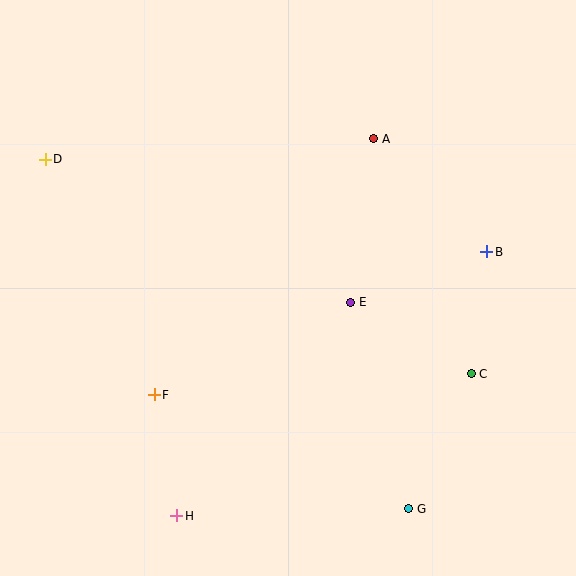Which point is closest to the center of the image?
Point E at (351, 302) is closest to the center.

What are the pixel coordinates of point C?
Point C is at (471, 374).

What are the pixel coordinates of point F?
Point F is at (154, 395).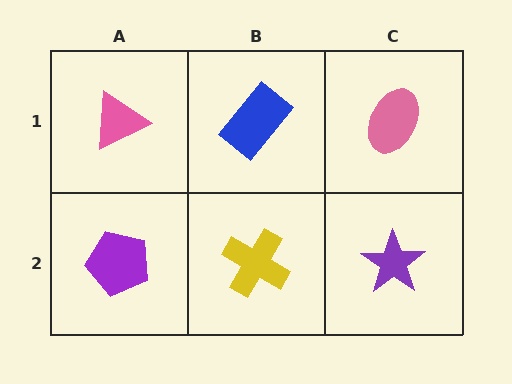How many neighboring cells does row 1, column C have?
2.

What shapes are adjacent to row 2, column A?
A pink triangle (row 1, column A), a yellow cross (row 2, column B).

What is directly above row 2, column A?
A pink triangle.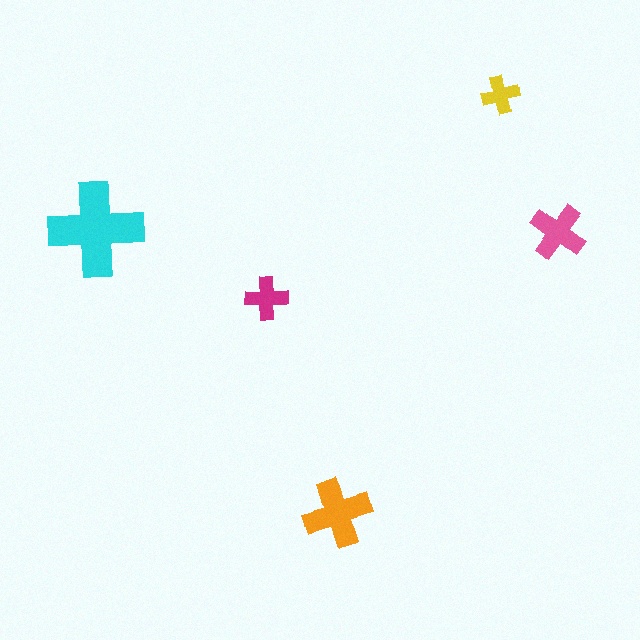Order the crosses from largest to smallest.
the cyan one, the orange one, the pink one, the magenta one, the yellow one.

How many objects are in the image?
There are 5 objects in the image.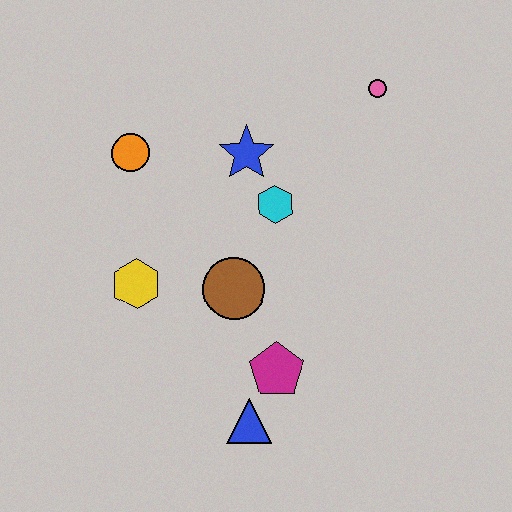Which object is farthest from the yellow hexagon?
The pink circle is farthest from the yellow hexagon.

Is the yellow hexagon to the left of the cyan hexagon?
Yes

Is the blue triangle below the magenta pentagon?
Yes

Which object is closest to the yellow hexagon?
The brown circle is closest to the yellow hexagon.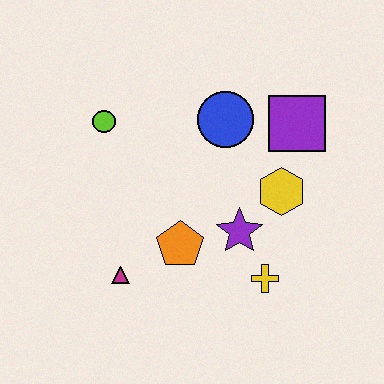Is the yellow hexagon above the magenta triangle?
Yes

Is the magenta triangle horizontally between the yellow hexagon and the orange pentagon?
No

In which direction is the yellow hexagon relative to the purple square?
The yellow hexagon is below the purple square.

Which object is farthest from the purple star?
The lime circle is farthest from the purple star.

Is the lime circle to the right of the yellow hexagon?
No